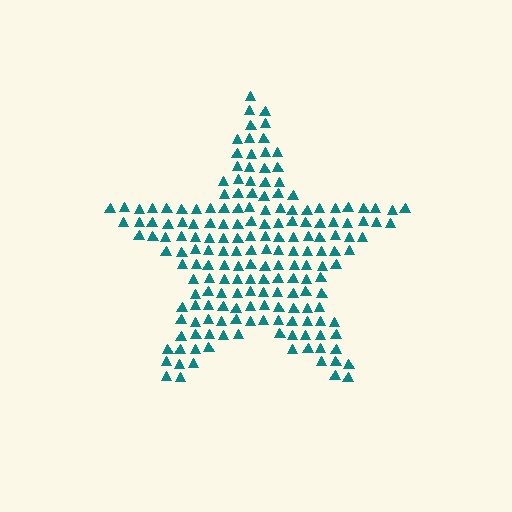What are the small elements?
The small elements are triangles.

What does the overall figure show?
The overall figure shows a star.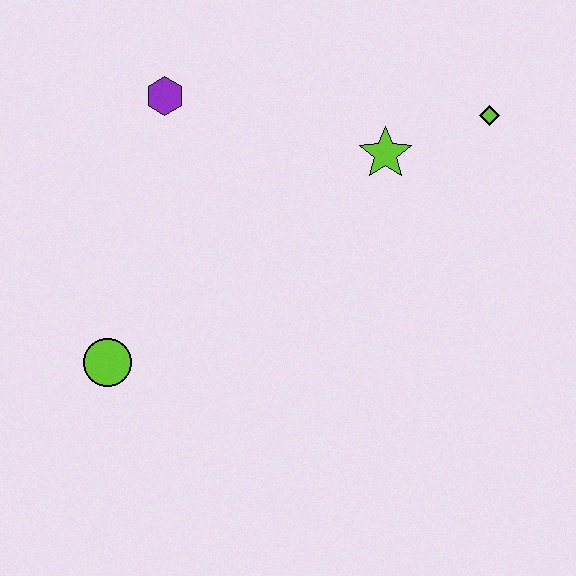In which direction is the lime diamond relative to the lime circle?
The lime diamond is to the right of the lime circle.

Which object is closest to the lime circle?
The purple hexagon is closest to the lime circle.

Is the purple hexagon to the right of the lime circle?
Yes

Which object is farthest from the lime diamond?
The lime circle is farthest from the lime diamond.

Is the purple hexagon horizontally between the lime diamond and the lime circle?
Yes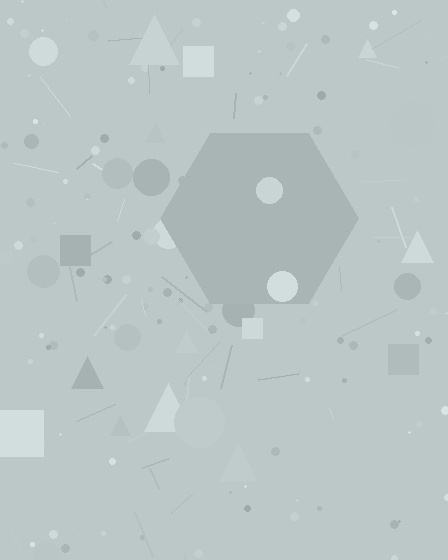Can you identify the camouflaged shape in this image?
The camouflaged shape is a hexagon.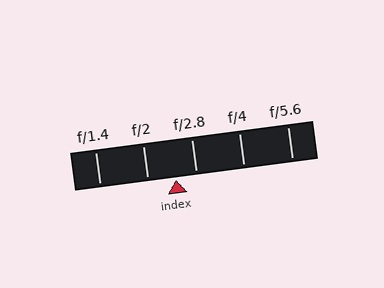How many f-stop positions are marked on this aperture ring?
There are 5 f-stop positions marked.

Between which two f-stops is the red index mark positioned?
The index mark is between f/2 and f/2.8.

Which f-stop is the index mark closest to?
The index mark is closest to f/2.8.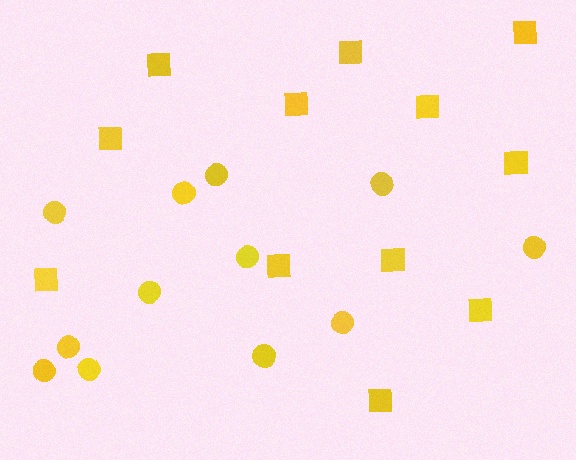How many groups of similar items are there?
There are 2 groups: one group of squares (12) and one group of circles (12).